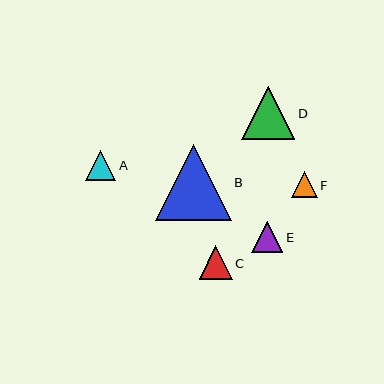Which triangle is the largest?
Triangle B is the largest with a size of approximately 75 pixels.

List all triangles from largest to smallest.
From largest to smallest: B, D, C, E, A, F.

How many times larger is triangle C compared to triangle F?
Triangle C is approximately 1.3 times the size of triangle F.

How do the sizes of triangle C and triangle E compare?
Triangle C and triangle E are approximately the same size.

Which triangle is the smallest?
Triangle F is the smallest with a size of approximately 26 pixels.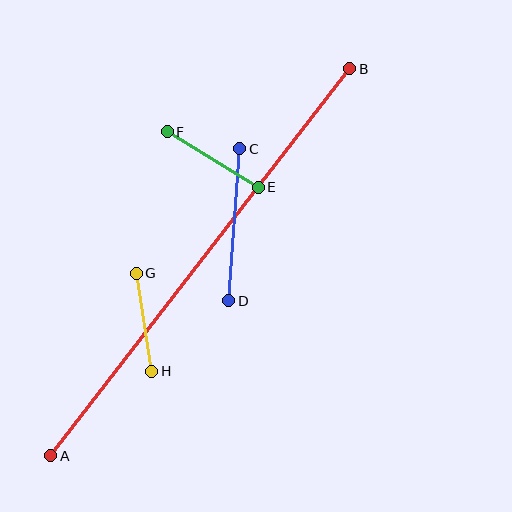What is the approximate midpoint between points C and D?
The midpoint is at approximately (234, 225) pixels.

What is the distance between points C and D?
The distance is approximately 152 pixels.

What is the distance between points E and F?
The distance is approximately 107 pixels.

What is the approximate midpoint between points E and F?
The midpoint is at approximately (213, 160) pixels.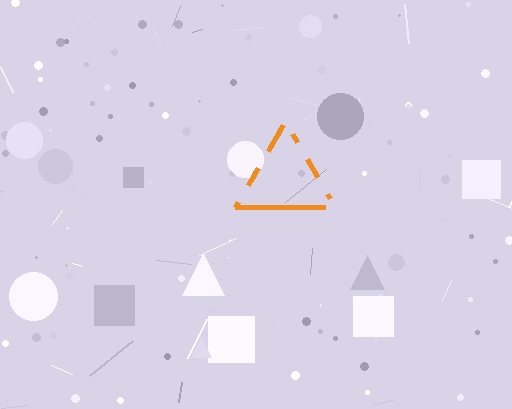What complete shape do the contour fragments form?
The contour fragments form a triangle.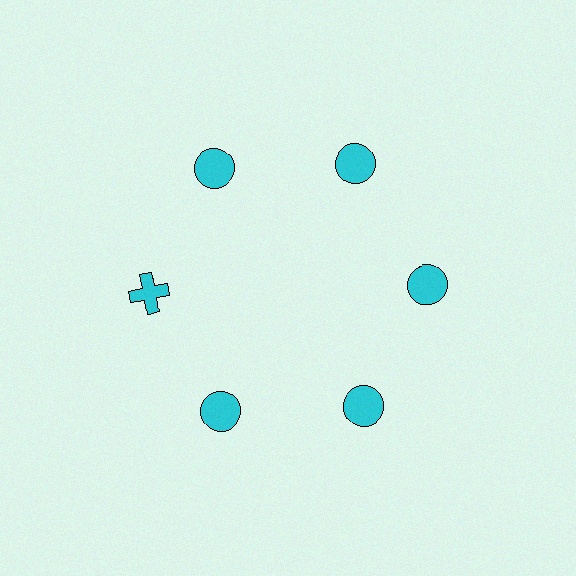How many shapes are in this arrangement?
There are 6 shapes arranged in a ring pattern.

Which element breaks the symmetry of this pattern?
The cyan cross at roughly the 9 o'clock position breaks the symmetry. All other shapes are cyan circles.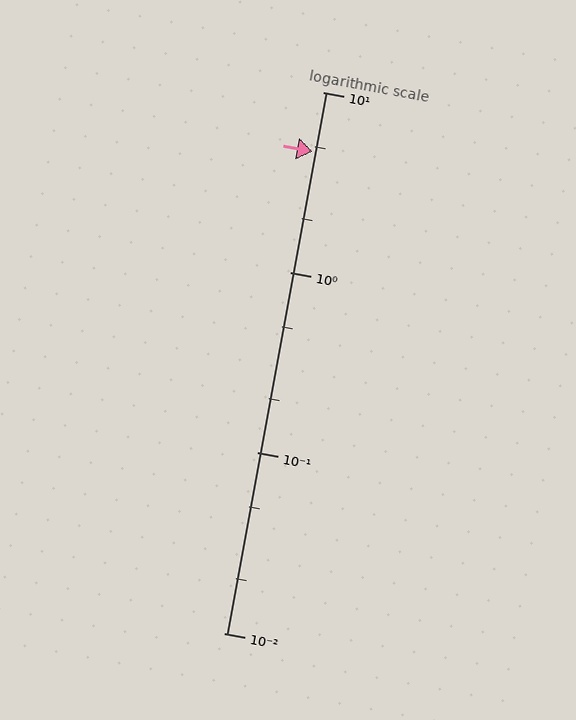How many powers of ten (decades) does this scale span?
The scale spans 3 decades, from 0.01 to 10.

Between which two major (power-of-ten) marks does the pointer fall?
The pointer is between 1 and 10.